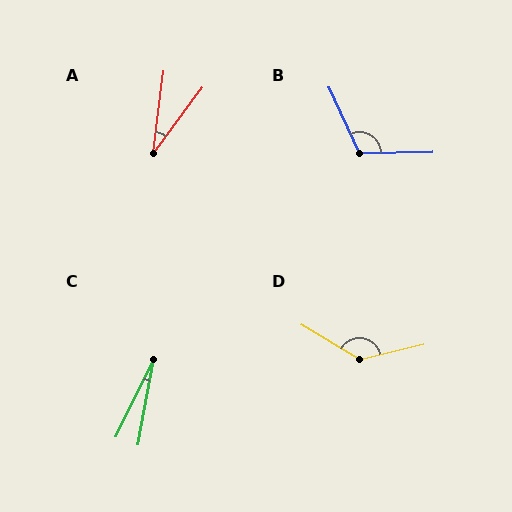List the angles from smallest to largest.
C (15°), A (30°), B (113°), D (136°).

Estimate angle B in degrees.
Approximately 113 degrees.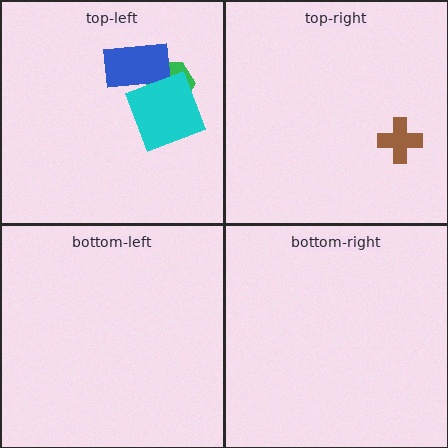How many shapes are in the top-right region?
1.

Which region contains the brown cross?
The top-right region.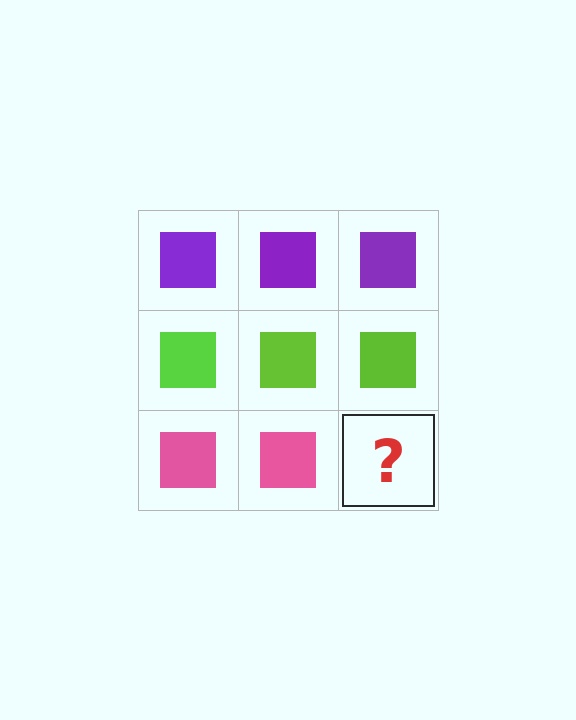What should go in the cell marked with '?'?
The missing cell should contain a pink square.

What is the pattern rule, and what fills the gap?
The rule is that each row has a consistent color. The gap should be filled with a pink square.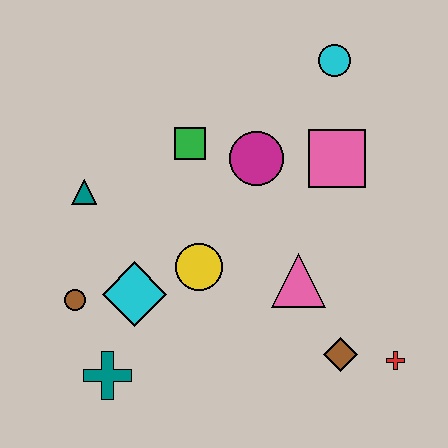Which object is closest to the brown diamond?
The red cross is closest to the brown diamond.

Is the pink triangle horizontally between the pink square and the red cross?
No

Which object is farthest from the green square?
The red cross is farthest from the green square.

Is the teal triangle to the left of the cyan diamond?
Yes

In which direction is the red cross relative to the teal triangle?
The red cross is to the right of the teal triangle.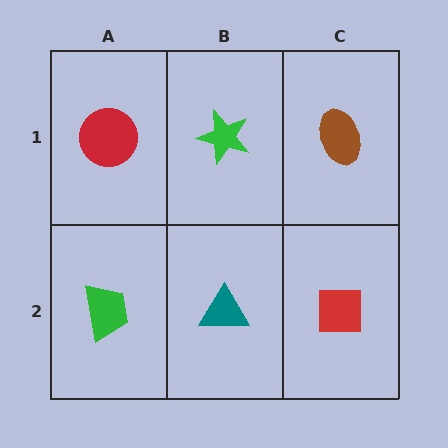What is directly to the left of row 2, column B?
A green trapezoid.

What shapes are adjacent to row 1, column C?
A red square (row 2, column C), a green star (row 1, column B).